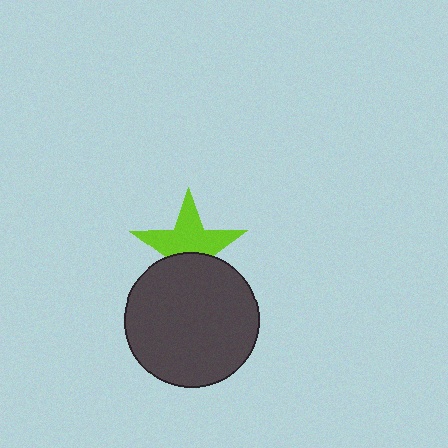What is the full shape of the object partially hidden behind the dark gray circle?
The partially hidden object is a lime star.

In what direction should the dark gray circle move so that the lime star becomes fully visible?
The dark gray circle should move down. That is the shortest direction to clear the overlap and leave the lime star fully visible.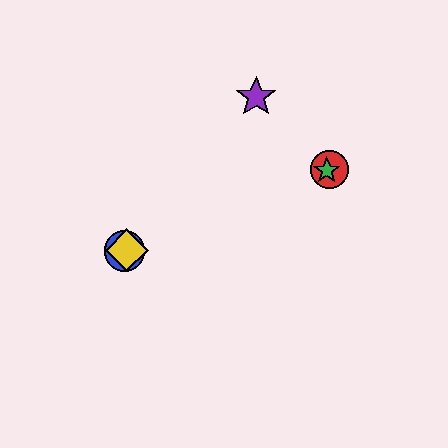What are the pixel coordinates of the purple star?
The purple star is at (256, 97).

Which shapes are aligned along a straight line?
The red circle, the blue circle, the green star, the yellow diamond are aligned along a straight line.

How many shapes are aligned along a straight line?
4 shapes (the red circle, the blue circle, the green star, the yellow diamond) are aligned along a straight line.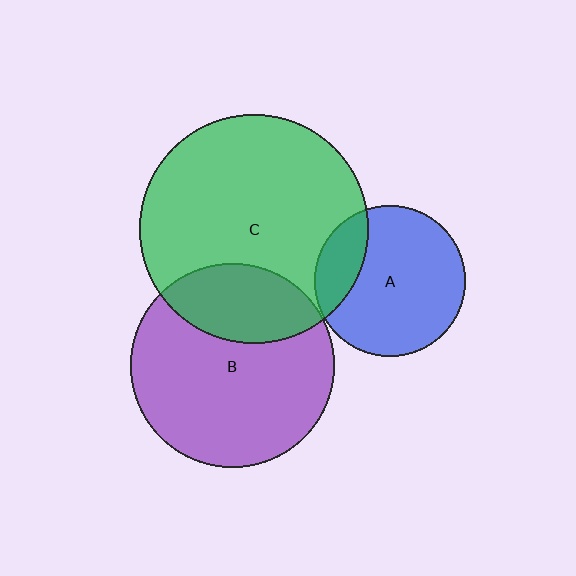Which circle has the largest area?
Circle C (green).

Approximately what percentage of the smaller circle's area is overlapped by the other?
Approximately 30%.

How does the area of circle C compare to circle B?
Approximately 1.3 times.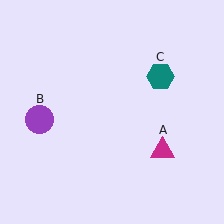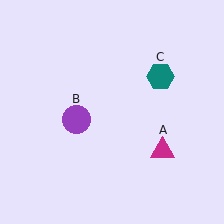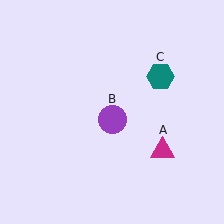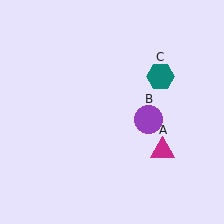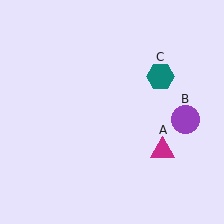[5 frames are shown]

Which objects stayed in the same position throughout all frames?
Magenta triangle (object A) and teal hexagon (object C) remained stationary.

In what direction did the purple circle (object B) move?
The purple circle (object B) moved right.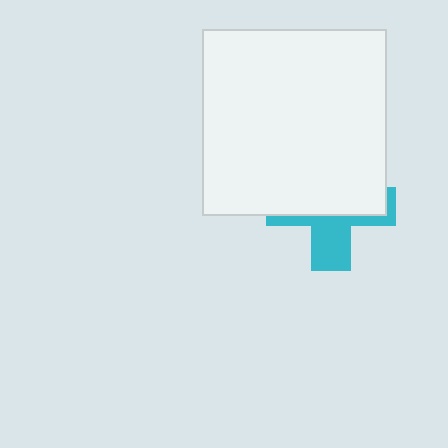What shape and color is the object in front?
The object in front is a white rectangle.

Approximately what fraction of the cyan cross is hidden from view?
Roughly 61% of the cyan cross is hidden behind the white rectangle.